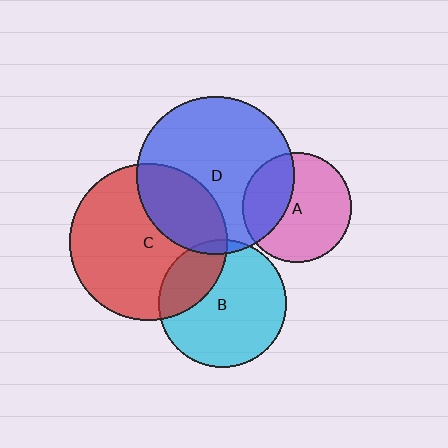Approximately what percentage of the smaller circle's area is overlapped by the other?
Approximately 25%.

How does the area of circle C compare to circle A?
Approximately 2.1 times.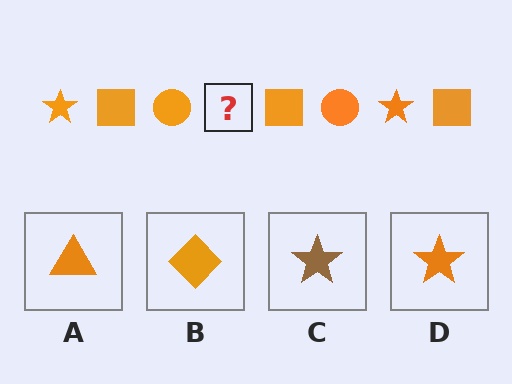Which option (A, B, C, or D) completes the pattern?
D.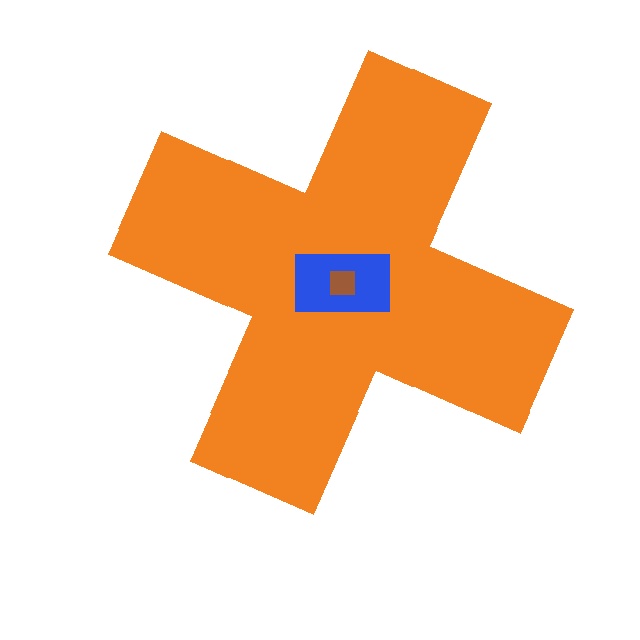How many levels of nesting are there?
3.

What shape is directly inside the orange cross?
The blue rectangle.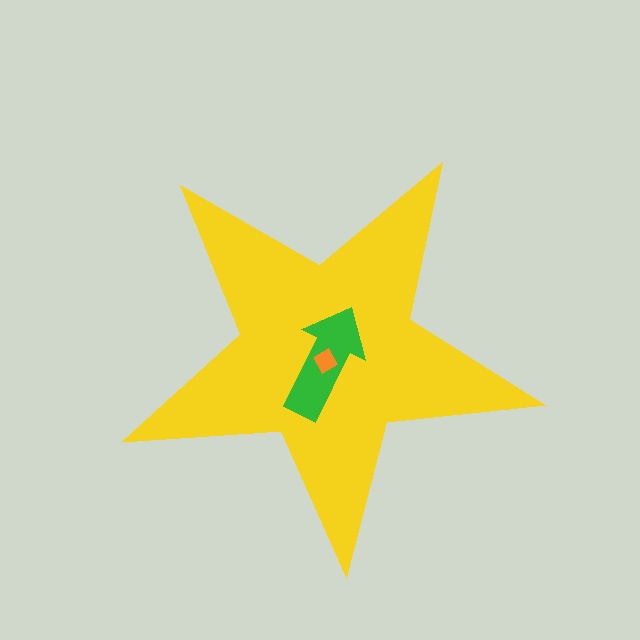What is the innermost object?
The orange diamond.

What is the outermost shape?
The yellow star.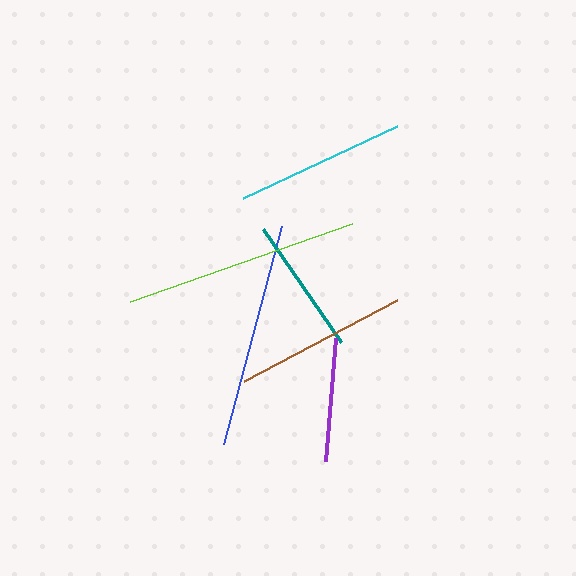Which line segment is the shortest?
The purple line is the shortest at approximately 124 pixels.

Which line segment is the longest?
The lime line is the longest at approximately 235 pixels.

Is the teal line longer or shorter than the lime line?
The lime line is longer than the teal line.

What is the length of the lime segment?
The lime segment is approximately 235 pixels long.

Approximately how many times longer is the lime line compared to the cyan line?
The lime line is approximately 1.4 times the length of the cyan line.